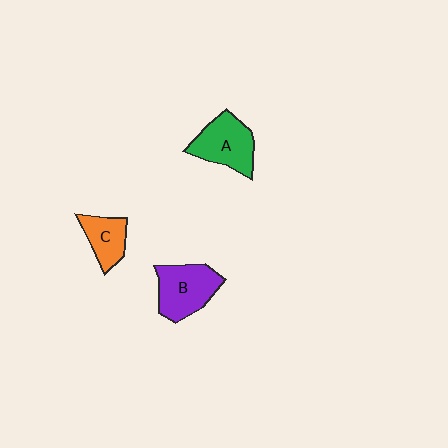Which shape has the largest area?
Shape B (purple).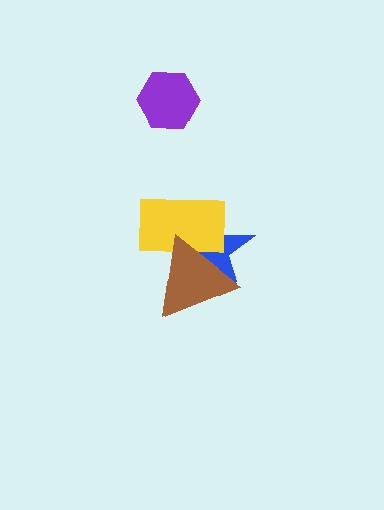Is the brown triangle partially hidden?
No, no other shape covers it.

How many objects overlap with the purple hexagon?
0 objects overlap with the purple hexagon.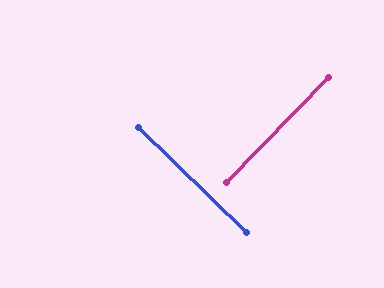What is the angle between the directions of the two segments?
Approximately 90 degrees.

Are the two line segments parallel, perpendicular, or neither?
Perpendicular — they meet at approximately 90°.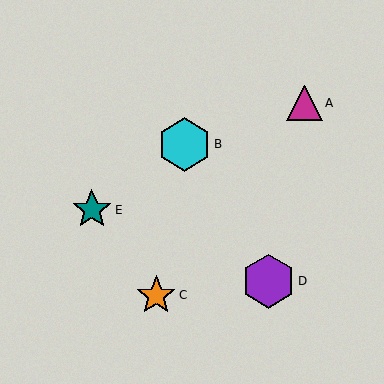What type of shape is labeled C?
Shape C is an orange star.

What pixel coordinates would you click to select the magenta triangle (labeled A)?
Click at (305, 103) to select the magenta triangle A.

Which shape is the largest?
The cyan hexagon (labeled B) is the largest.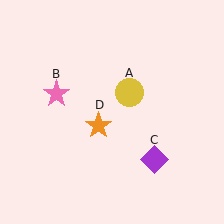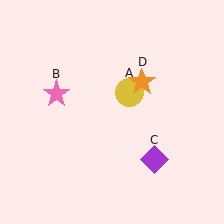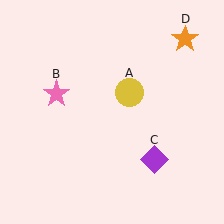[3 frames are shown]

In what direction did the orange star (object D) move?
The orange star (object D) moved up and to the right.